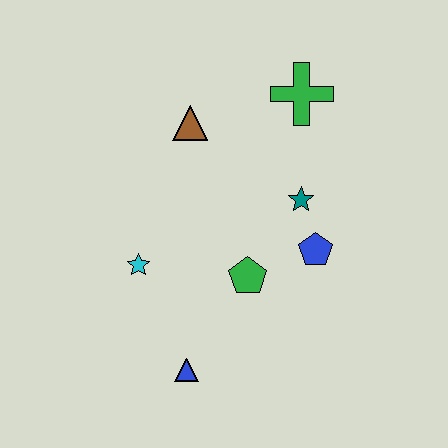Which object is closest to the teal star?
The blue pentagon is closest to the teal star.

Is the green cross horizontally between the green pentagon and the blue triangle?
No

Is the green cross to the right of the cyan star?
Yes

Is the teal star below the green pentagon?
No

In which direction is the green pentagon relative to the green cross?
The green pentagon is below the green cross.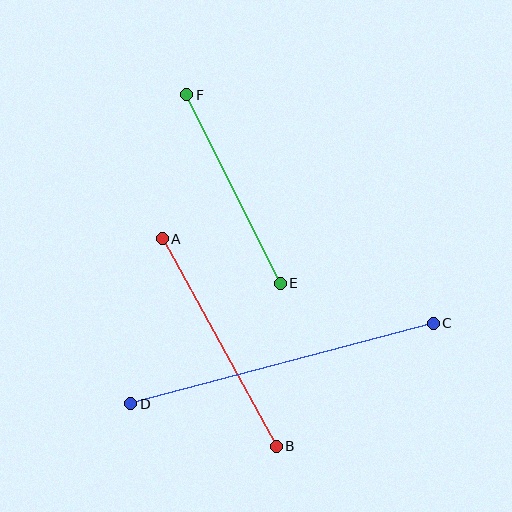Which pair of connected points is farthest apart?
Points C and D are farthest apart.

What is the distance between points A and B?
The distance is approximately 237 pixels.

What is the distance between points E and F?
The distance is approximately 210 pixels.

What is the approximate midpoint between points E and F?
The midpoint is at approximately (233, 189) pixels.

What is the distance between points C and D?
The distance is approximately 313 pixels.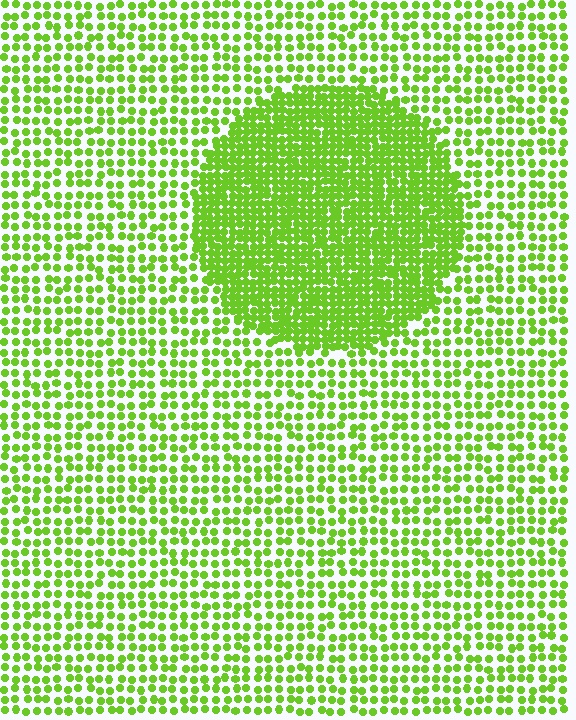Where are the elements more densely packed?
The elements are more densely packed inside the circle boundary.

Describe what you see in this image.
The image contains small lime elements arranged at two different densities. A circle-shaped region is visible where the elements are more densely packed than the surrounding area.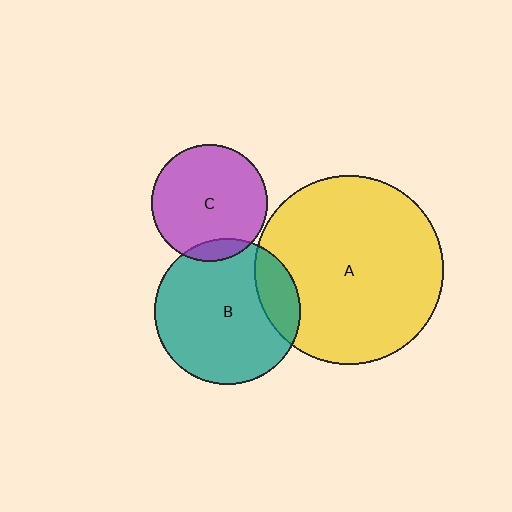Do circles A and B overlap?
Yes.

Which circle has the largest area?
Circle A (yellow).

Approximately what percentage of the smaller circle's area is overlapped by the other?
Approximately 15%.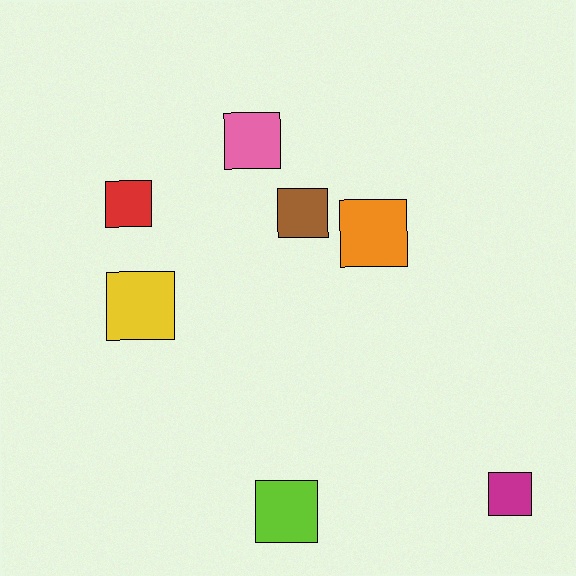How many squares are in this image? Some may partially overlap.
There are 7 squares.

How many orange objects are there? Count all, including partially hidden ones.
There is 1 orange object.